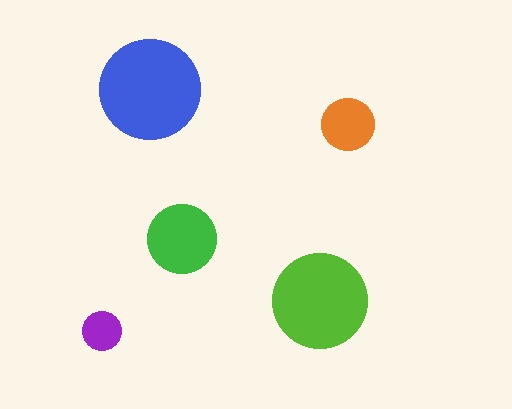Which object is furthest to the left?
The purple circle is leftmost.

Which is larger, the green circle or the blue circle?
The blue one.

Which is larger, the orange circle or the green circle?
The green one.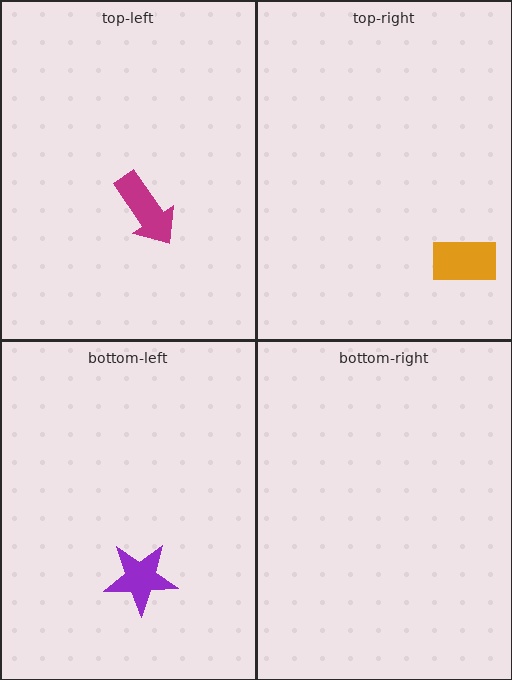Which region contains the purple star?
The bottom-left region.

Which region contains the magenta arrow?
The top-left region.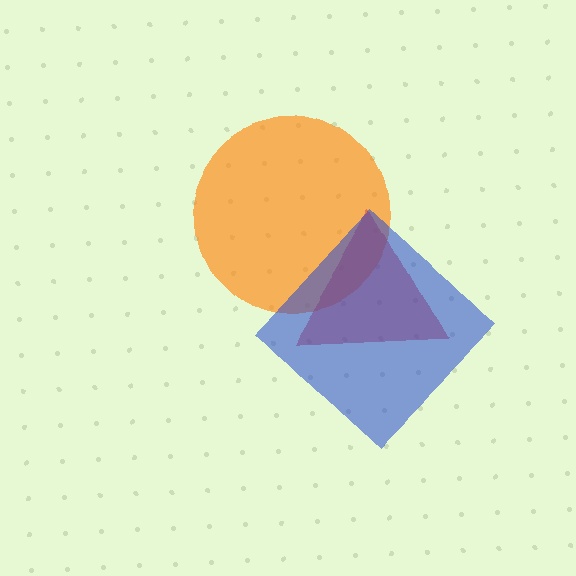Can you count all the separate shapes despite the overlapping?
Yes, there are 3 separate shapes.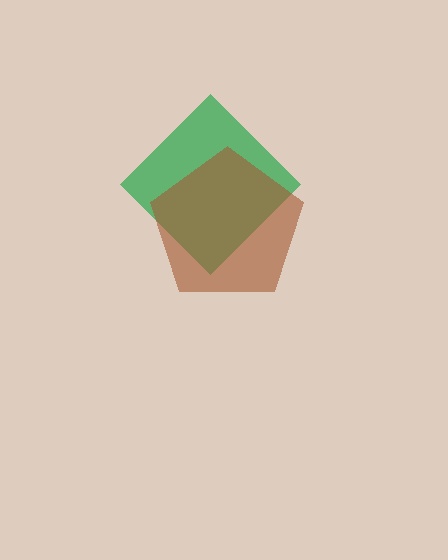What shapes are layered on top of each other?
The layered shapes are: a green diamond, a brown pentagon.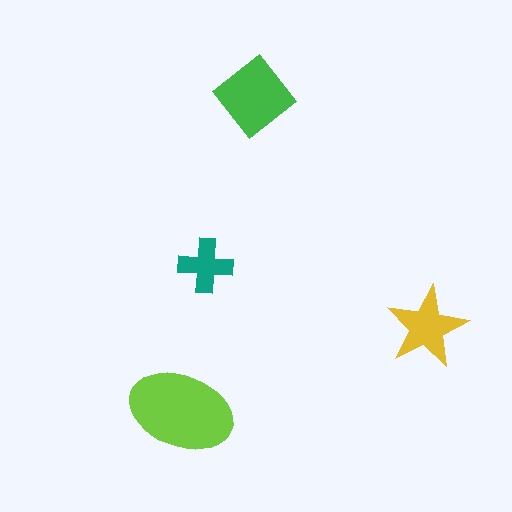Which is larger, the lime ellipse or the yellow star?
The lime ellipse.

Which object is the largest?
The lime ellipse.